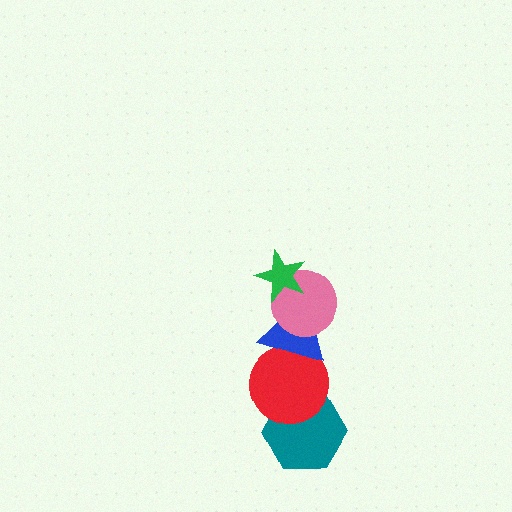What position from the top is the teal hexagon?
The teal hexagon is 5th from the top.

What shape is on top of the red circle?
The blue triangle is on top of the red circle.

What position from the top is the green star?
The green star is 1st from the top.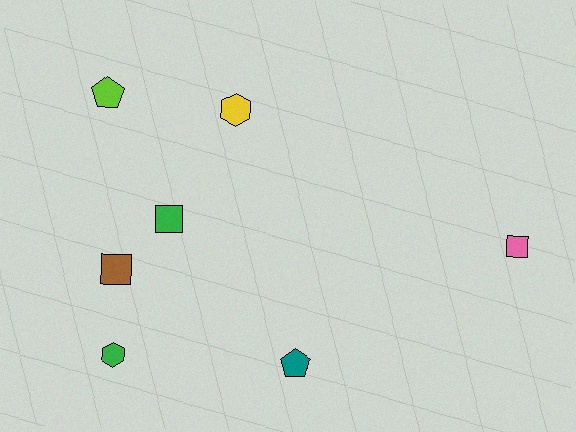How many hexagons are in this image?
There are 2 hexagons.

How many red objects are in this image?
There are no red objects.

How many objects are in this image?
There are 7 objects.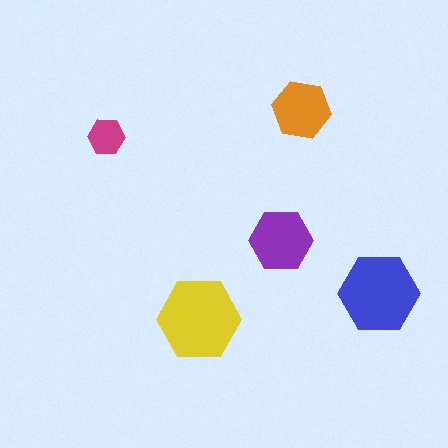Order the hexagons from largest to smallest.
the yellow one, the blue one, the purple one, the orange one, the magenta one.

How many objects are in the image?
There are 5 objects in the image.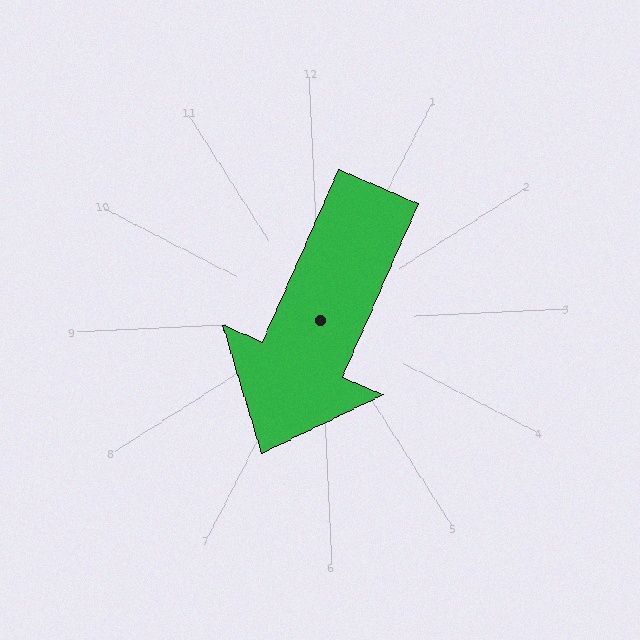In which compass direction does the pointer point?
Southwest.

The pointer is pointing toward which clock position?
Roughly 7 o'clock.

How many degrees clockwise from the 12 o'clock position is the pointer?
Approximately 206 degrees.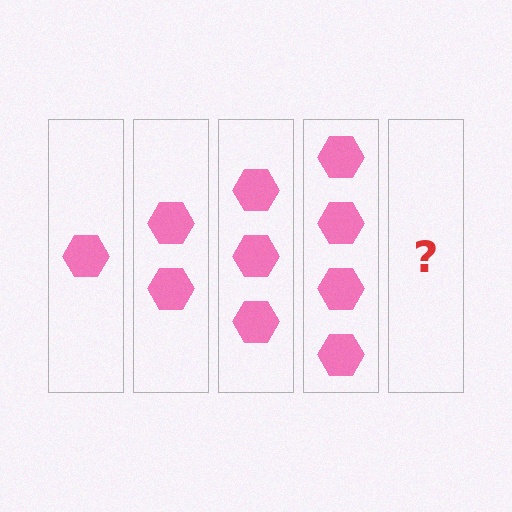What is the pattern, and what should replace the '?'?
The pattern is that each step adds one more hexagon. The '?' should be 5 hexagons.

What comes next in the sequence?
The next element should be 5 hexagons.